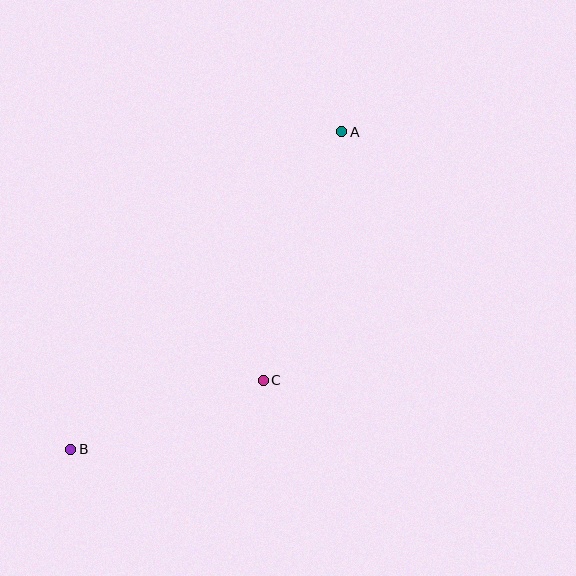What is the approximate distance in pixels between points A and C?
The distance between A and C is approximately 261 pixels.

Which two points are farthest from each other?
Points A and B are farthest from each other.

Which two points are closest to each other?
Points B and C are closest to each other.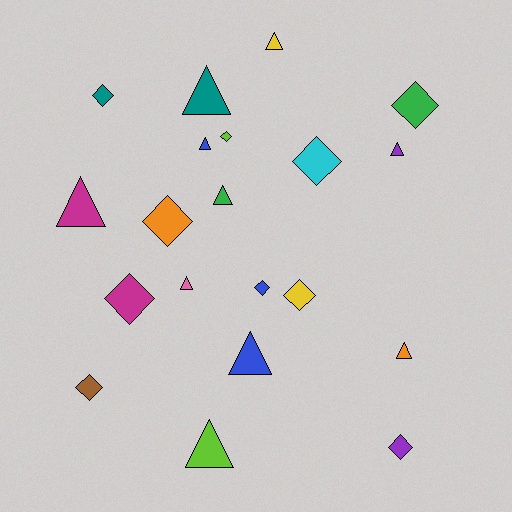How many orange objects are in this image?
There are 2 orange objects.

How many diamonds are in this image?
There are 10 diamonds.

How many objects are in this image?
There are 20 objects.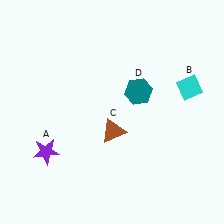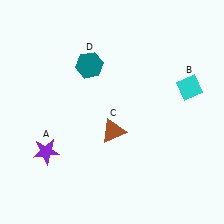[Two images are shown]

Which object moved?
The teal hexagon (D) moved left.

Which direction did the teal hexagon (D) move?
The teal hexagon (D) moved left.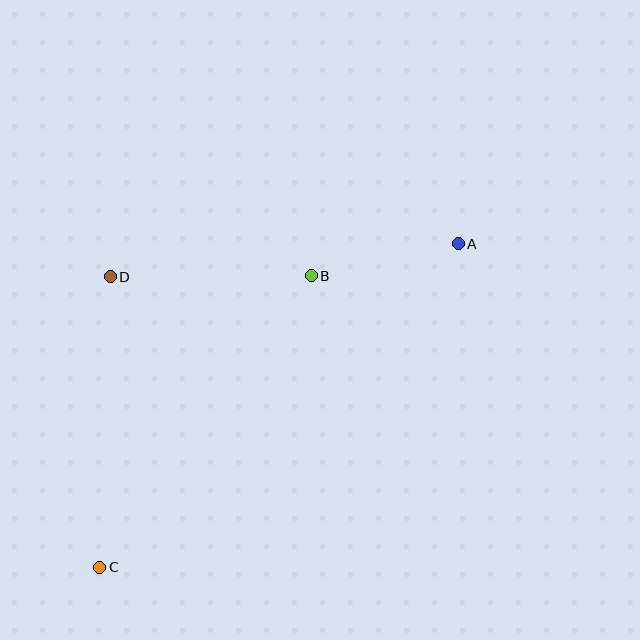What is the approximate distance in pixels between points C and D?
The distance between C and D is approximately 291 pixels.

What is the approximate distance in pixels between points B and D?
The distance between B and D is approximately 201 pixels.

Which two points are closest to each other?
Points A and B are closest to each other.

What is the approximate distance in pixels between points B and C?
The distance between B and C is approximately 360 pixels.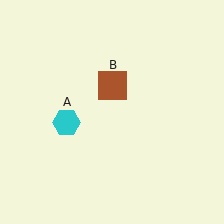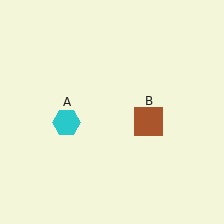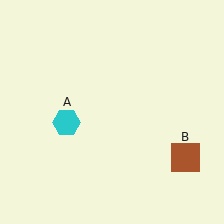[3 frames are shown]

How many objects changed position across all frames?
1 object changed position: brown square (object B).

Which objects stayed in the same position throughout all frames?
Cyan hexagon (object A) remained stationary.